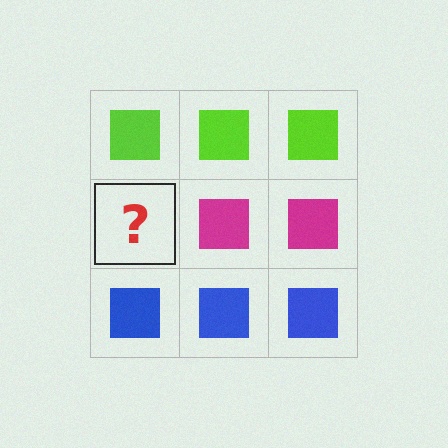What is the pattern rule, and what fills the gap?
The rule is that each row has a consistent color. The gap should be filled with a magenta square.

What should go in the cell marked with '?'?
The missing cell should contain a magenta square.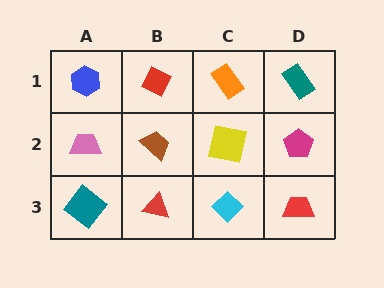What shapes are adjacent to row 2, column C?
An orange rectangle (row 1, column C), a cyan diamond (row 3, column C), a brown trapezoid (row 2, column B), a magenta pentagon (row 2, column D).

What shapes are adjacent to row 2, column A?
A blue hexagon (row 1, column A), a teal diamond (row 3, column A), a brown trapezoid (row 2, column B).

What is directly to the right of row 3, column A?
A red triangle.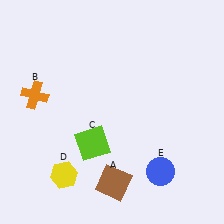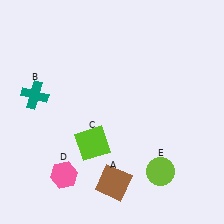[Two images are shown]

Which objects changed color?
B changed from orange to teal. D changed from yellow to pink. E changed from blue to lime.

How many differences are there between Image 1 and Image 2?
There are 3 differences between the two images.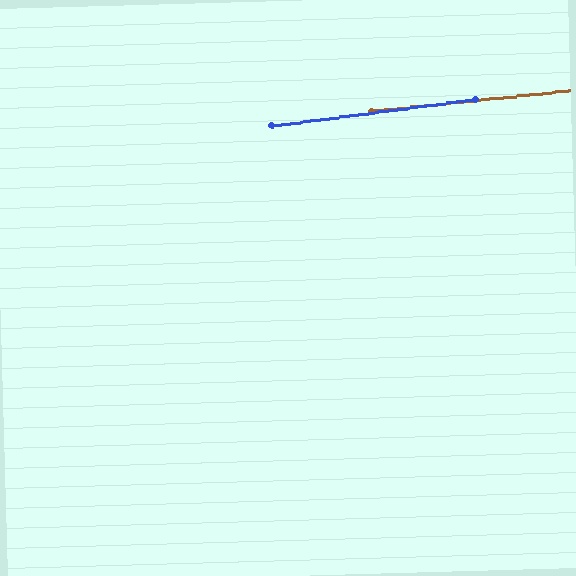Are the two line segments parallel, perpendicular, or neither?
Parallel — their directions differ by only 1.7°.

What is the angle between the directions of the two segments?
Approximately 2 degrees.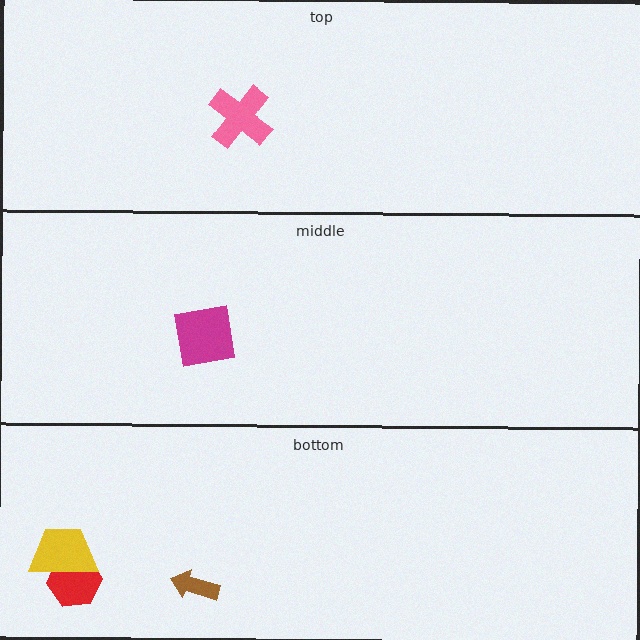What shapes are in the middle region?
The magenta square.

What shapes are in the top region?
The pink cross.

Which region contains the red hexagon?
The bottom region.